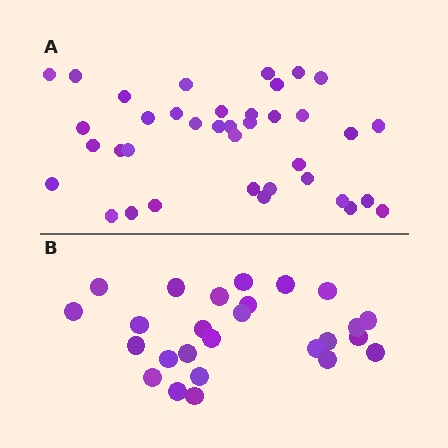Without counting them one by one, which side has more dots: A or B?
Region A (the top region) has more dots.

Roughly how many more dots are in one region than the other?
Region A has roughly 12 or so more dots than region B.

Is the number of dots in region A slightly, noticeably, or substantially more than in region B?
Region A has substantially more. The ratio is roughly 1.5 to 1.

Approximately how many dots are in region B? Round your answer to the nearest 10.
About 30 dots. (The exact count is 26, which rounds to 30.)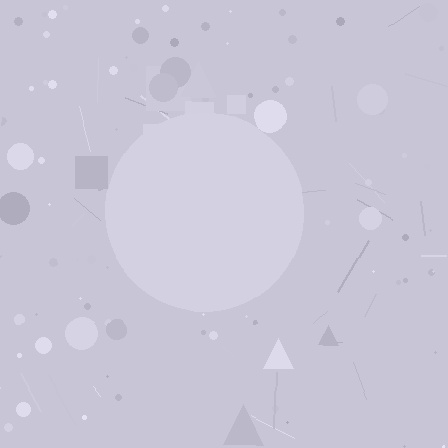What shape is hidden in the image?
A circle is hidden in the image.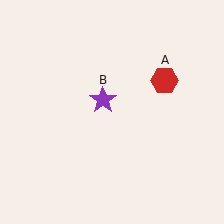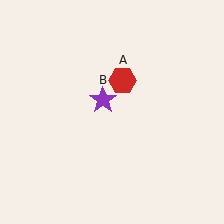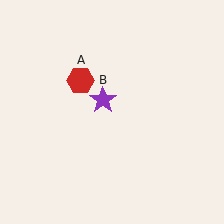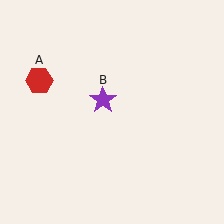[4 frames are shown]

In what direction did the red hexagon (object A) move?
The red hexagon (object A) moved left.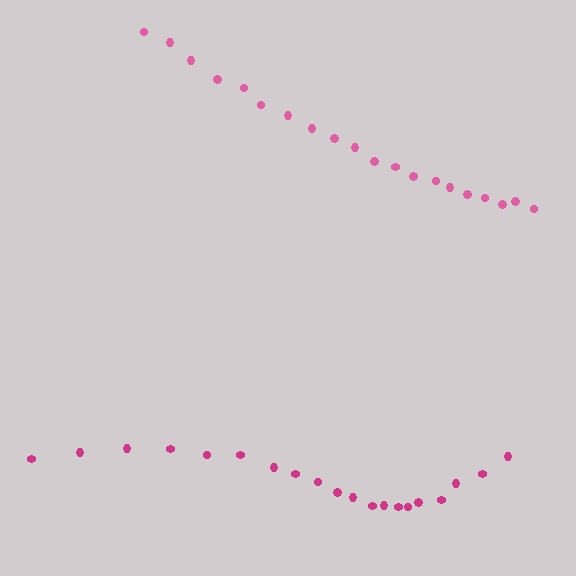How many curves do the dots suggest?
There are 2 distinct paths.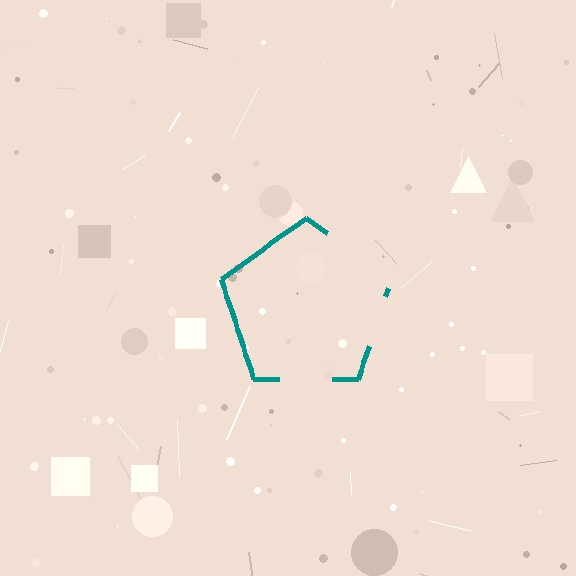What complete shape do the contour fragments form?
The contour fragments form a pentagon.